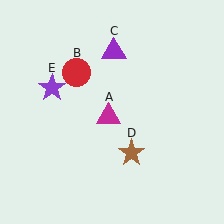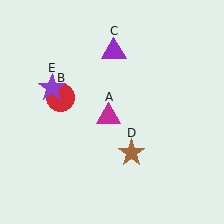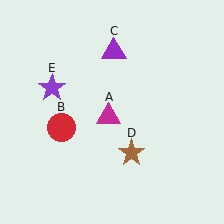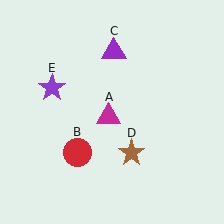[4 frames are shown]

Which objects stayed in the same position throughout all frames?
Magenta triangle (object A) and purple triangle (object C) and brown star (object D) and purple star (object E) remained stationary.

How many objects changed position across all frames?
1 object changed position: red circle (object B).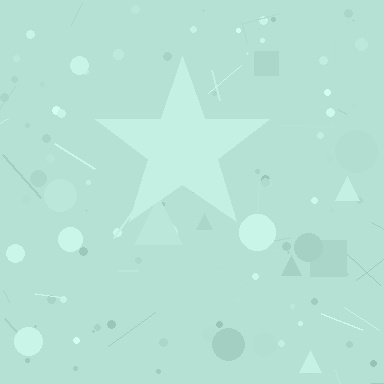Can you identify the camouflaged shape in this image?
The camouflaged shape is a star.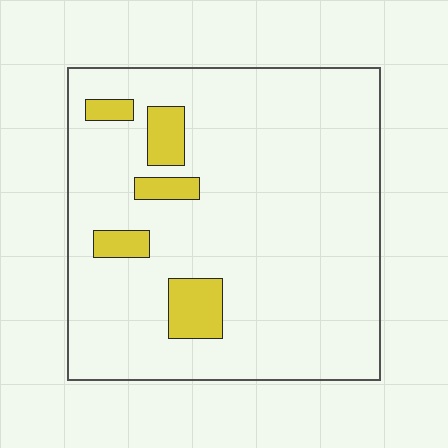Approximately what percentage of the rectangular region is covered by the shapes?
Approximately 10%.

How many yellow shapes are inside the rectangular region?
5.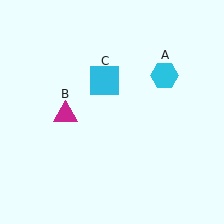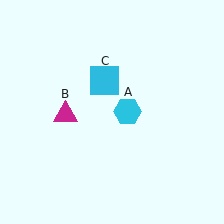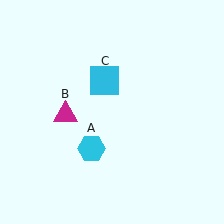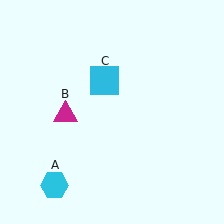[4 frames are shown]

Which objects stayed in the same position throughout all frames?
Magenta triangle (object B) and cyan square (object C) remained stationary.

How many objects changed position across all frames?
1 object changed position: cyan hexagon (object A).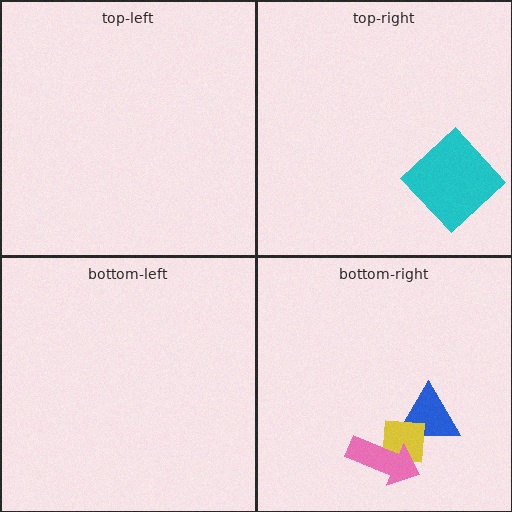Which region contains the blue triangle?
The bottom-right region.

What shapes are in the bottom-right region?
The blue triangle, the yellow square, the pink arrow.